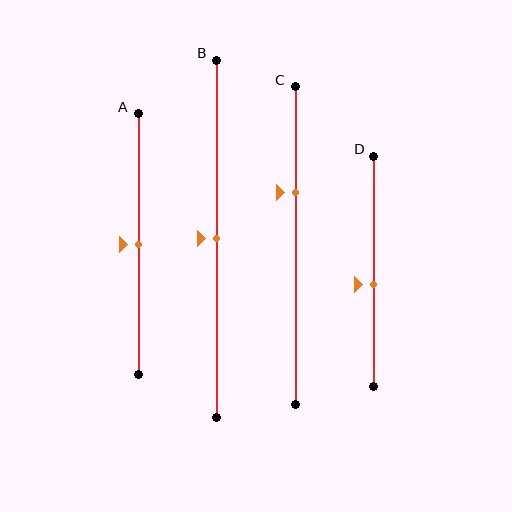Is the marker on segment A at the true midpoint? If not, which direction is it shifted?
Yes, the marker on segment A is at the true midpoint.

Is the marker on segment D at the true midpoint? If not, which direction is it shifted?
No, the marker on segment D is shifted downward by about 6% of the segment length.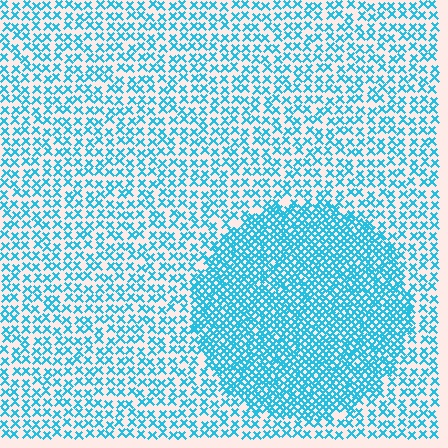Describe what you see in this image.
The image contains small cyan elements arranged at two different densities. A circle-shaped region is visible where the elements are more densely packed than the surrounding area.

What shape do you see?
I see a circle.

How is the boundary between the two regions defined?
The boundary is defined by a change in element density (approximately 2.2x ratio). All elements are the same color, size, and shape.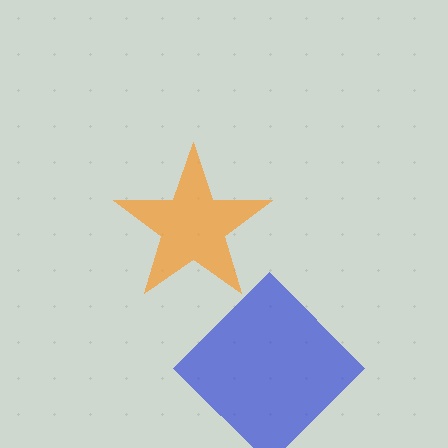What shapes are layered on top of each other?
The layered shapes are: an orange star, a blue diamond.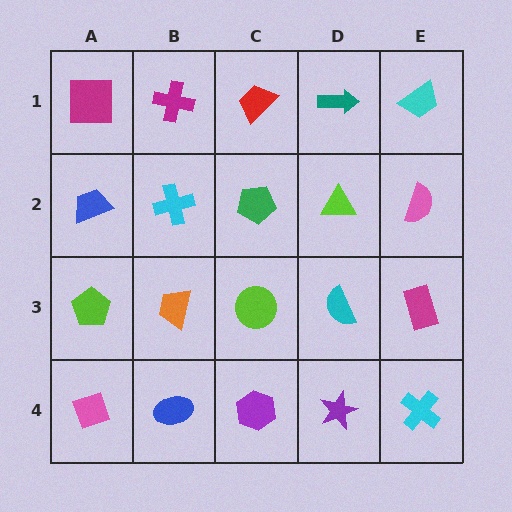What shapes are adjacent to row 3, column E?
A pink semicircle (row 2, column E), a cyan cross (row 4, column E), a cyan semicircle (row 3, column D).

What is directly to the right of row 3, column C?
A cyan semicircle.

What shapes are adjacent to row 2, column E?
A cyan trapezoid (row 1, column E), a magenta rectangle (row 3, column E), a lime triangle (row 2, column D).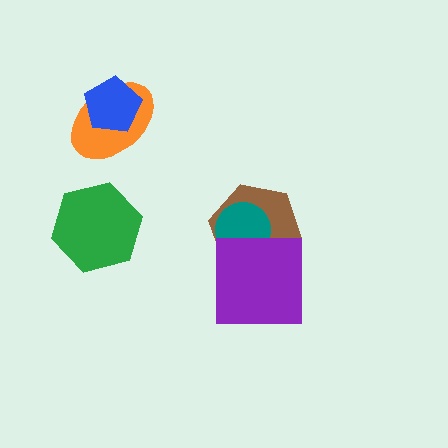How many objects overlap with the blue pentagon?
1 object overlaps with the blue pentagon.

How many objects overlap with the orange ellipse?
1 object overlaps with the orange ellipse.